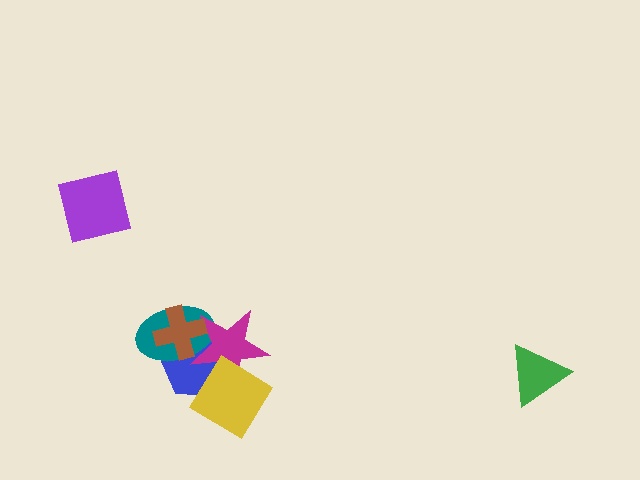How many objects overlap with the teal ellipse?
3 objects overlap with the teal ellipse.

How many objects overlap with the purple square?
0 objects overlap with the purple square.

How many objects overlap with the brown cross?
3 objects overlap with the brown cross.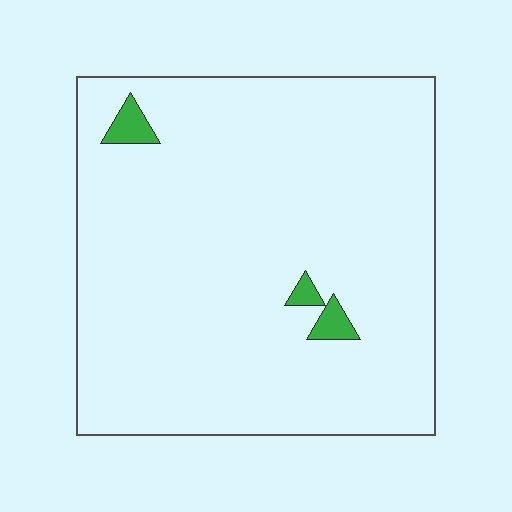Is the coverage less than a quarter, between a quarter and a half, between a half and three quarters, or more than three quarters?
Less than a quarter.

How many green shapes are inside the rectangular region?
3.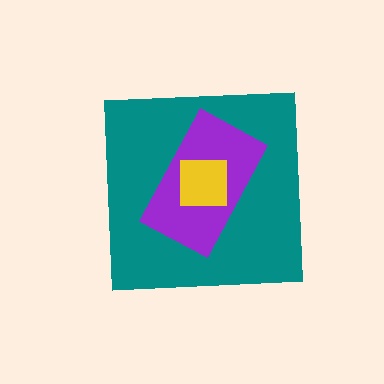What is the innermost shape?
The yellow square.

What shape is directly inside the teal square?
The purple rectangle.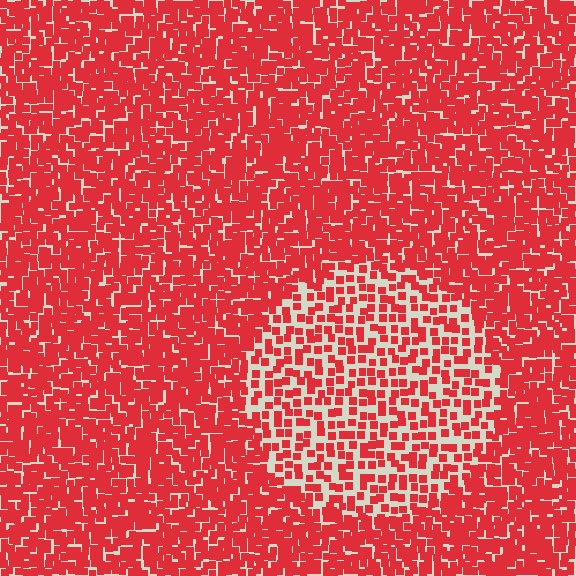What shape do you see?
I see a circle.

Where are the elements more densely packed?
The elements are more densely packed outside the circle boundary.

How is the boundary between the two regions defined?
The boundary is defined by a change in element density (approximately 2.0x ratio). All elements are the same color, size, and shape.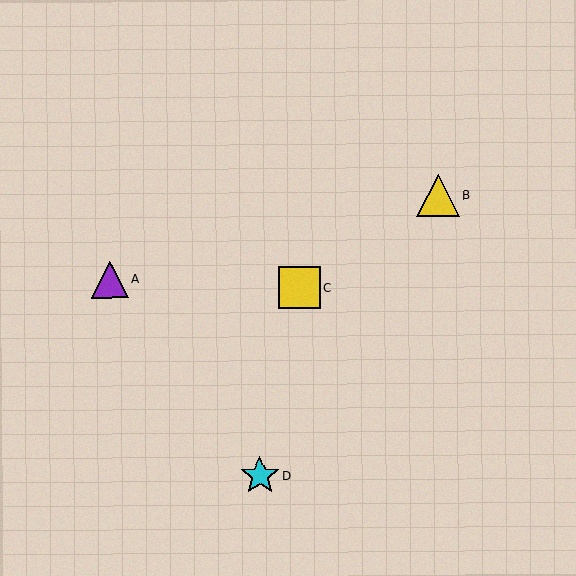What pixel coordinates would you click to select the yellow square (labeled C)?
Click at (299, 287) to select the yellow square C.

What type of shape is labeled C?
Shape C is a yellow square.